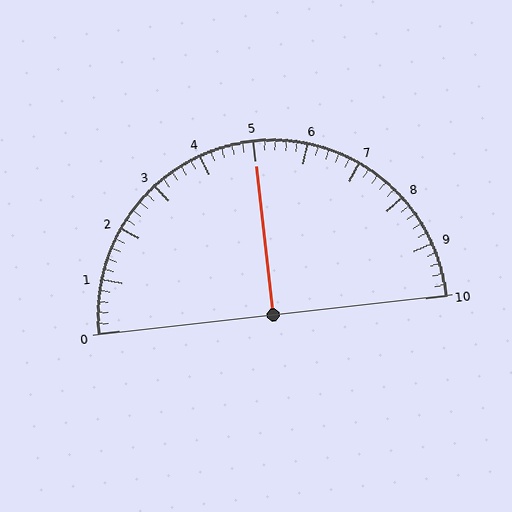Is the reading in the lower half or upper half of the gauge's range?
The reading is in the upper half of the range (0 to 10).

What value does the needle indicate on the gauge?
The needle indicates approximately 5.0.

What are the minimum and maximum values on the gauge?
The gauge ranges from 0 to 10.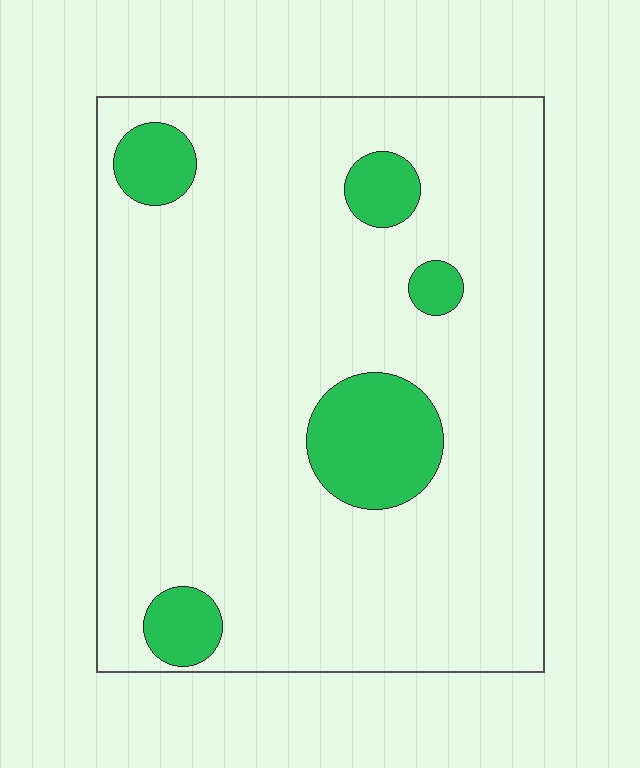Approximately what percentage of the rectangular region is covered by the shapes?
Approximately 15%.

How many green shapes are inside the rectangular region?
5.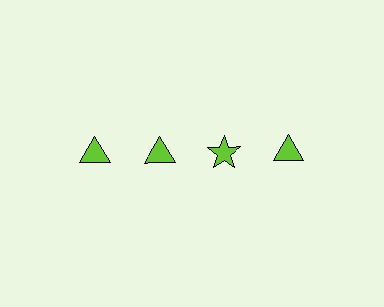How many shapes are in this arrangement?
There are 4 shapes arranged in a grid pattern.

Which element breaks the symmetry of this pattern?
The lime star in the top row, center column breaks the symmetry. All other shapes are lime triangles.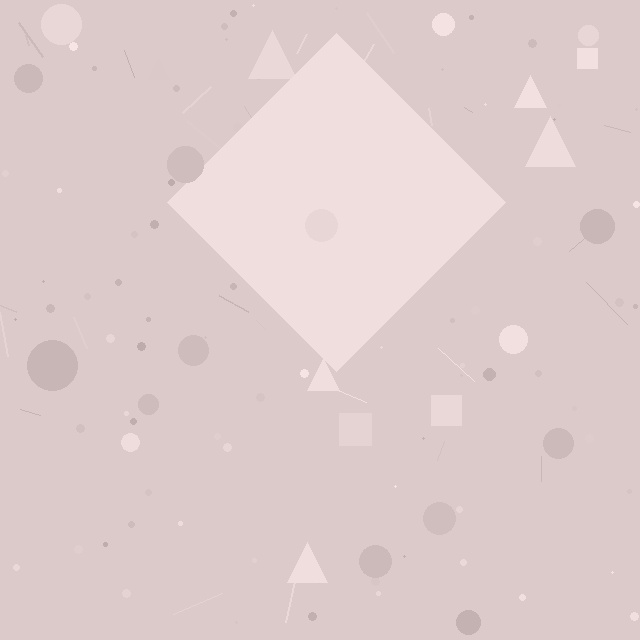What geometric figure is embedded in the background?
A diamond is embedded in the background.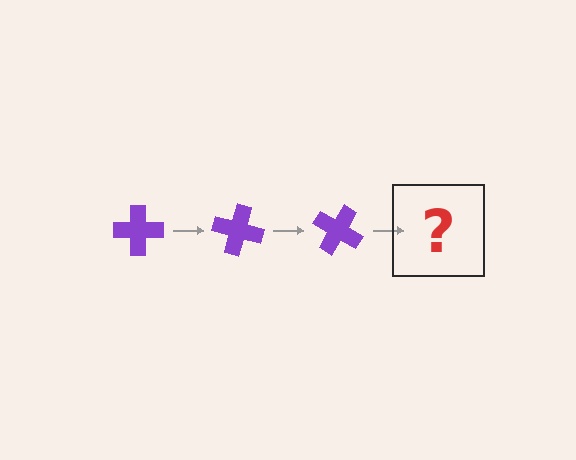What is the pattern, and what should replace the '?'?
The pattern is that the cross rotates 15 degrees each step. The '?' should be a purple cross rotated 45 degrees.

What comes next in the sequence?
The next element should be a purple cross rotated 45 degrees.